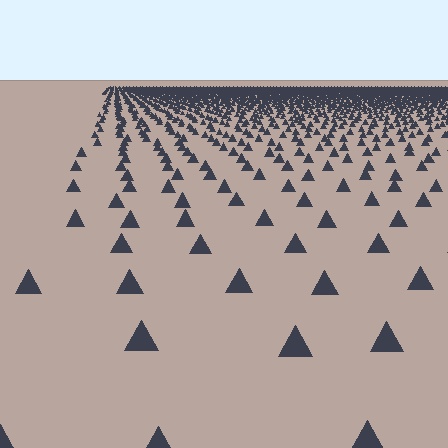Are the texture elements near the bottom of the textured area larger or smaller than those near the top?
Larger. Near the bottom, elements are closer to the viewer and appear at a bigger on-screen size.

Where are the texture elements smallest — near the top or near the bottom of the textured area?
Near the top.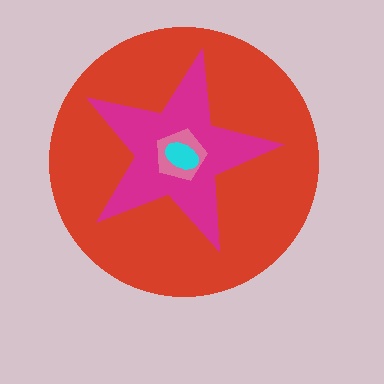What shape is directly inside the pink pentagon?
The cyan ellipse.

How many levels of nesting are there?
4.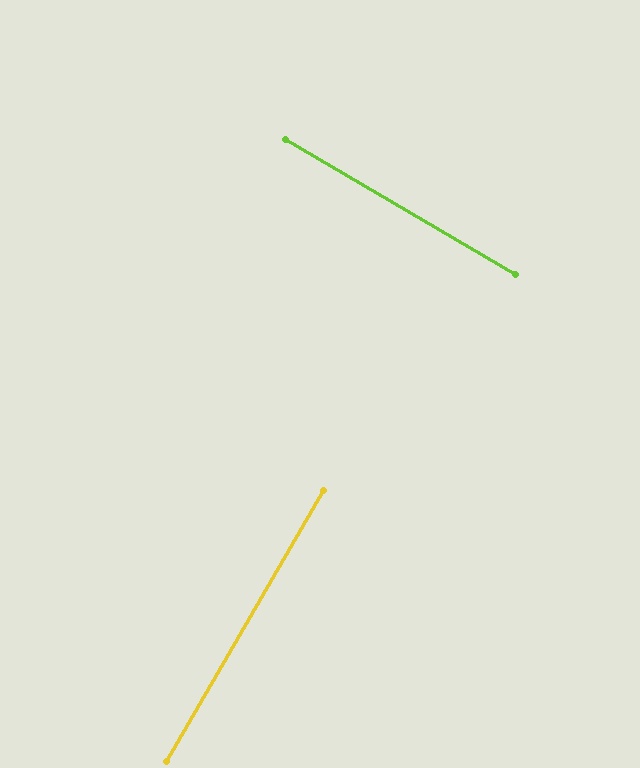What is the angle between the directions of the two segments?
Approximately 90 degrees.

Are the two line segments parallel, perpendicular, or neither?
Perpendicular — they meet at approximately 90°.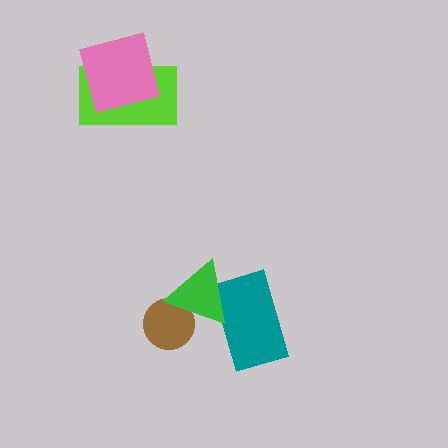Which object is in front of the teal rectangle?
The green triangle is in front of the teal rectangle.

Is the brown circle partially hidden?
Yes, it is partially covered by another shape.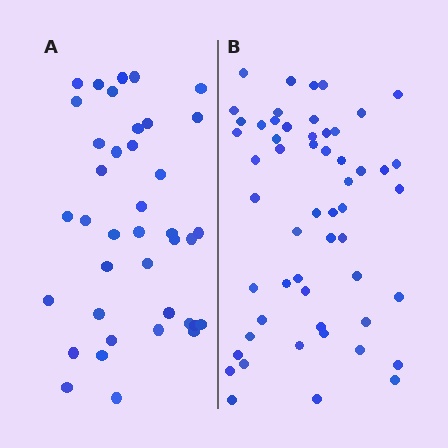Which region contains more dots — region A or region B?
Region B (the right region) has more dots.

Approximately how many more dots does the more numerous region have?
Region B has approximately 15 more dots than region A.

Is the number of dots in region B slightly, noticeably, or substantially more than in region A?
Region B has noticeably more, but not dramatically so. The ratio is roughly 1.4 to 1.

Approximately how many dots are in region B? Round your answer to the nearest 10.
About 60 dots. (The exact count is 55, which rounds to 60.)